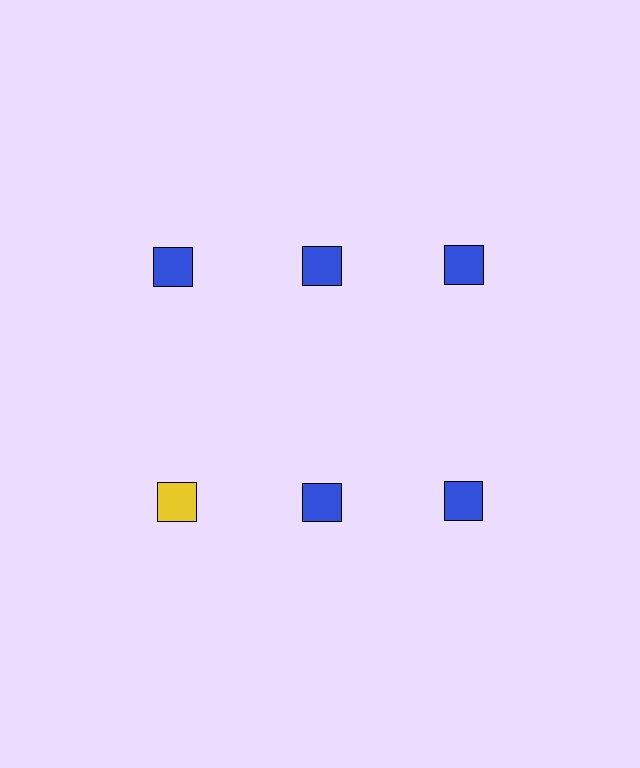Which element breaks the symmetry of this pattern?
The yellow square in the second row, leftmost column breaks the symmetry. All other shapes are blue squares.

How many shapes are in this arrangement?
There are 6 shapes arranged in a grid pattern.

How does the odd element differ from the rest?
It has a different color: yellow instead of blue.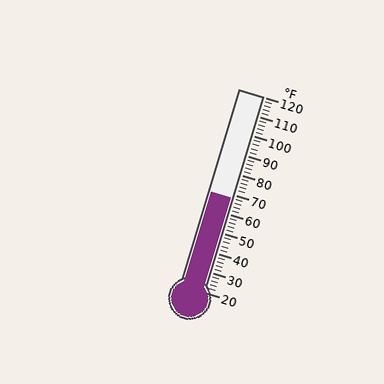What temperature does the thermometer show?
The thermometer shows approximately 68°F.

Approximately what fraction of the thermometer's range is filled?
The thermometer is filled to approximately 50% of its range.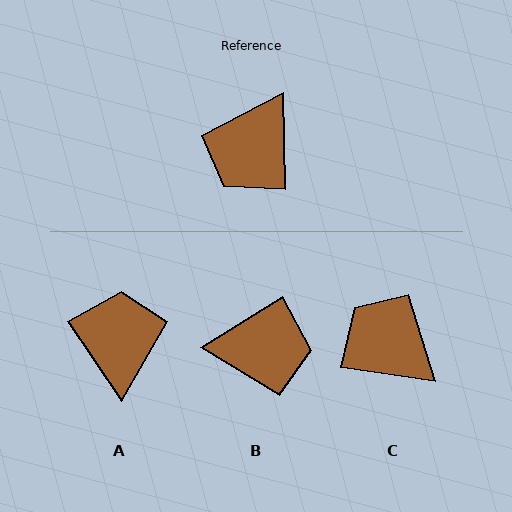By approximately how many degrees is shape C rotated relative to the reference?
Approximately 100 degrees clockwise.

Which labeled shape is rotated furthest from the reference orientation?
A, about 147 degrees away.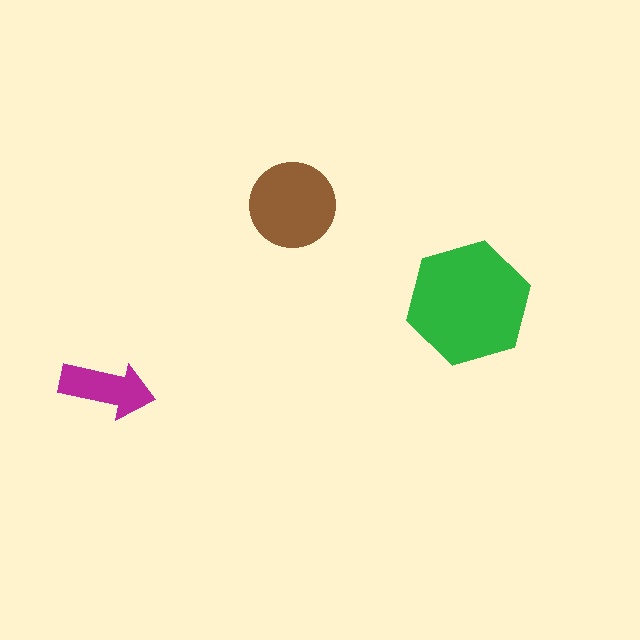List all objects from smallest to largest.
The magenta arrow, the brown circle, the green hexagon.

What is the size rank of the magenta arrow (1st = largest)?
3rd.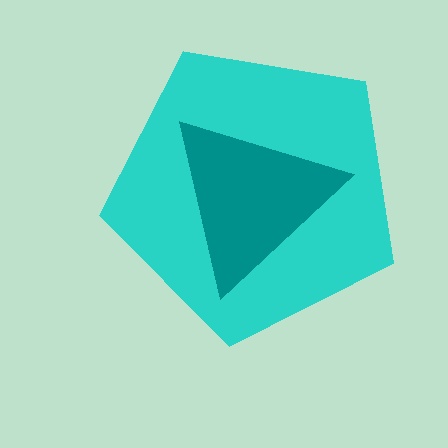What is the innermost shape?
The teal triangle.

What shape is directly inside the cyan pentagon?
The teal triangle.